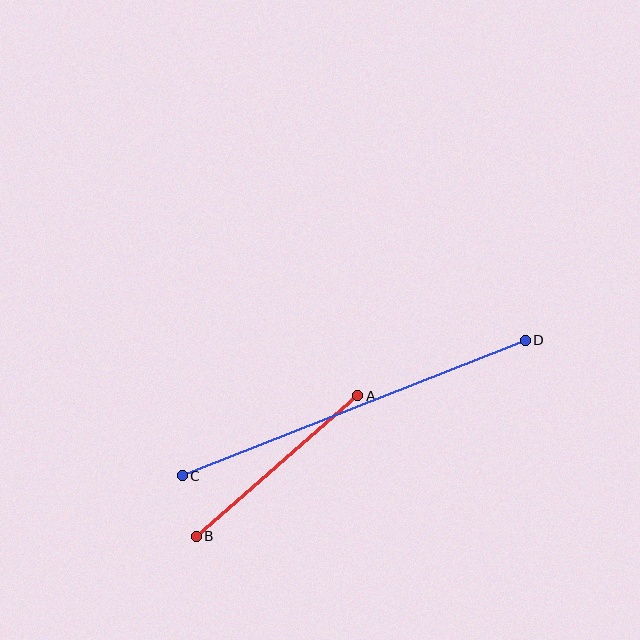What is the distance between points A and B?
The distance is approximately 214 pixels.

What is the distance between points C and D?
The distance is approximately 369 pixels.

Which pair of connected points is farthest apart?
Points C and D are farthest apart.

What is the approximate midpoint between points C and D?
The midpoint is at approximately (354, 408) pixels.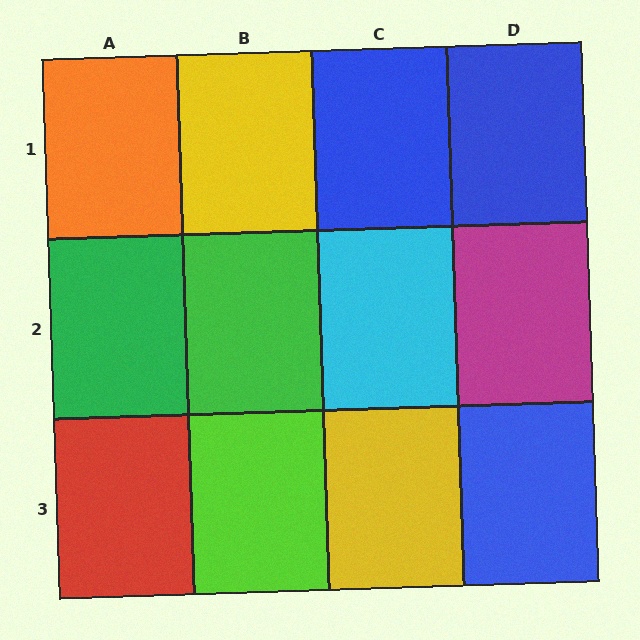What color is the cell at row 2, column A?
Green.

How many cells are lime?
1 cell is lime.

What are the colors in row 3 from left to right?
Red, lime, yellow, blue.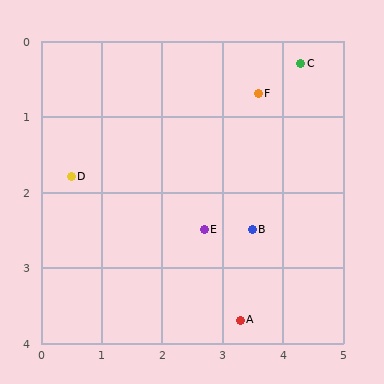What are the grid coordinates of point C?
Point C is at approximately (4.3, 0.3).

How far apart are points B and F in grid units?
Points B and F are about 1.8 grid units apart.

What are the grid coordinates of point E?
Point E is at approximately (2.7, 2.5).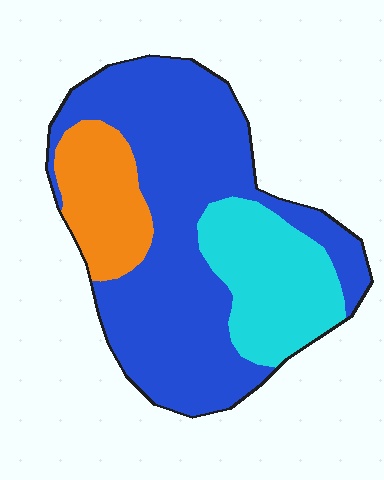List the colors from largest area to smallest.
From largest to smallest: blue, cyan, orange.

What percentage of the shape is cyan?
Cyan covers 22% of the shape.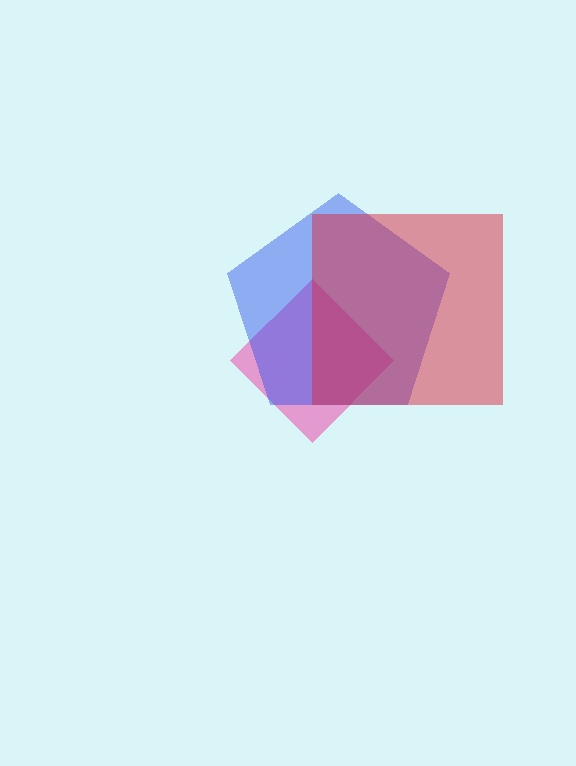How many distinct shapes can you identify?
There are 3 distinct shapes: a pink diamond, a blue pentagon, a red square.